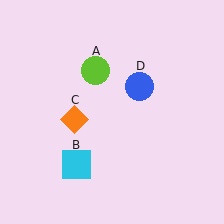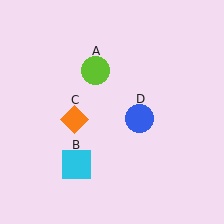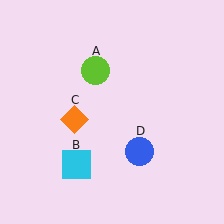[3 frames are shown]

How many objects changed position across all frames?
1 object changed position: blue circle (object D).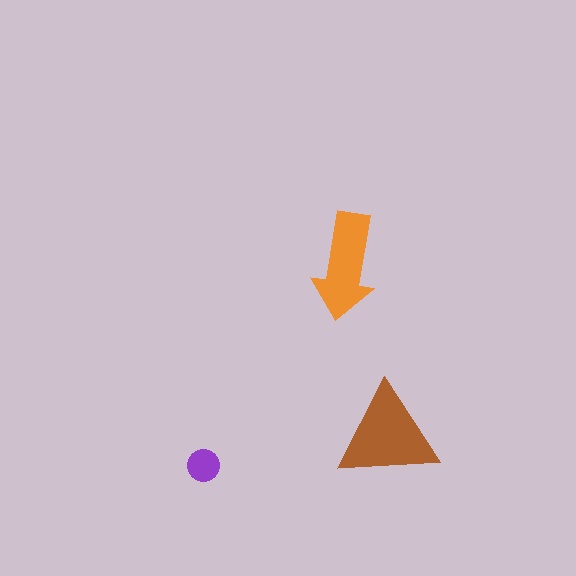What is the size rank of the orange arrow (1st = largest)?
2nd.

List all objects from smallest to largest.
The purple circle, the orange arrow, the brown triangle.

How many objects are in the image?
There are 3 objects in the image.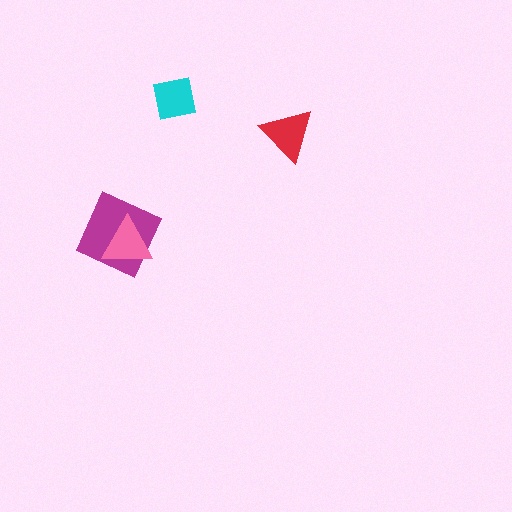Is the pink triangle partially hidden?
No, no other shape covers it.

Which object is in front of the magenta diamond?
The pink triangle is in front of the magenta diamond.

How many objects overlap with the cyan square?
0 objects overlap with the cyan square.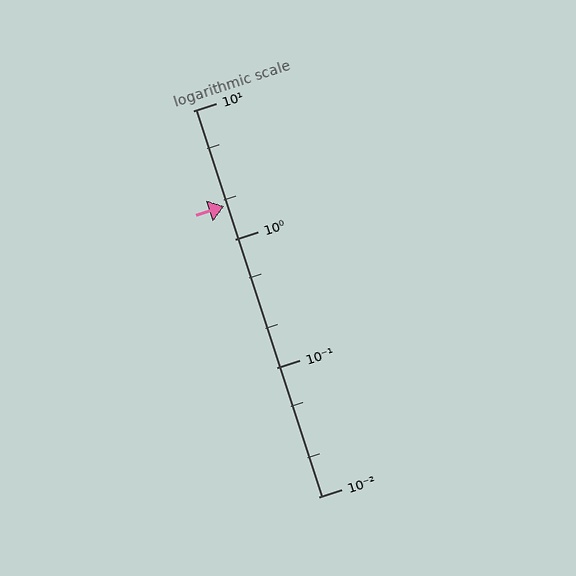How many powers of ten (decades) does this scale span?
The scale spans 3 decades, from 0.01 to 10.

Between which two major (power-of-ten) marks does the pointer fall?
The pointer is between 1 and 10.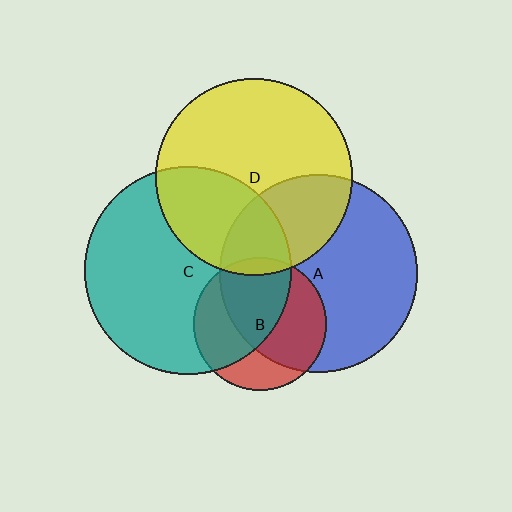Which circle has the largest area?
Circle C (teal).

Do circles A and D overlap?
Yes.